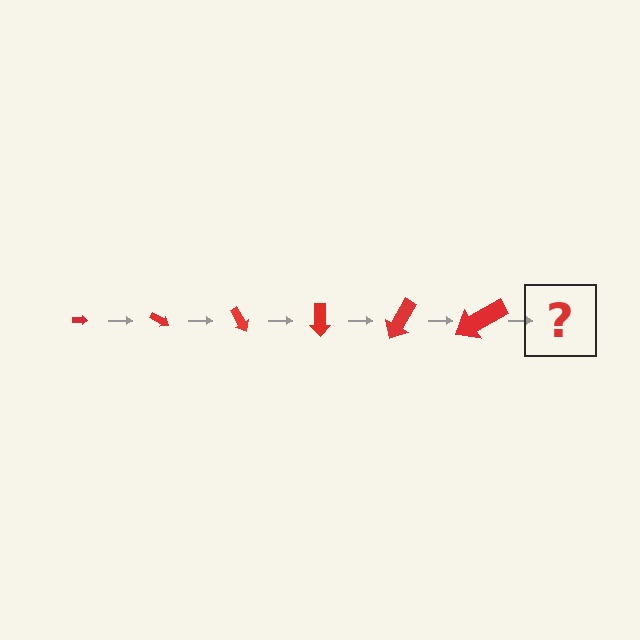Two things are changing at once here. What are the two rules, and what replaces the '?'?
The two rules are that the arrow grows larger each step and it rotates 30 degrees each step. The '?' should be an arrow, larger than the previous one and rotated 180 degrees from the start.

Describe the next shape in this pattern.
It should be an arrow, larger than the previous one and rotated 180 degrees from the start.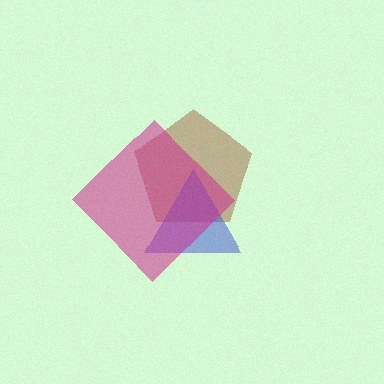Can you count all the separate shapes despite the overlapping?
Yes, there are 3 separate shapes.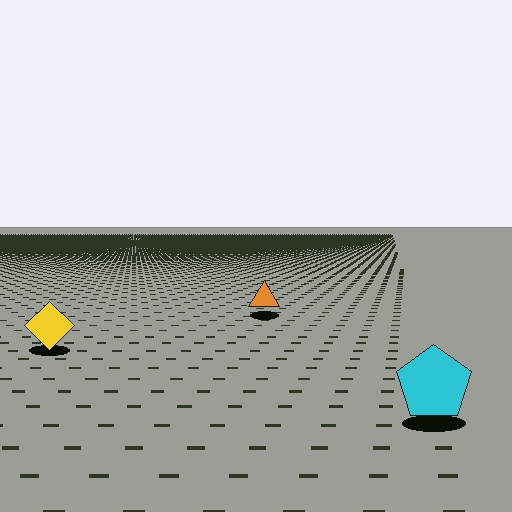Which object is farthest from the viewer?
The orange triangle is farthest from the viewer. It appears smaller and the ground texture around it is denser.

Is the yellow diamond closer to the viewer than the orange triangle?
Yes. The yellow diamond is closer — you can tell from the texture gradient: the ground texture is coarser near it.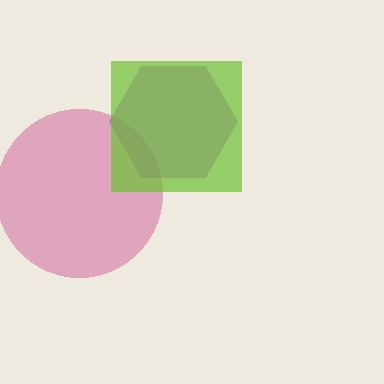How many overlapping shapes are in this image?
There are 3 overlapping shapes in the image.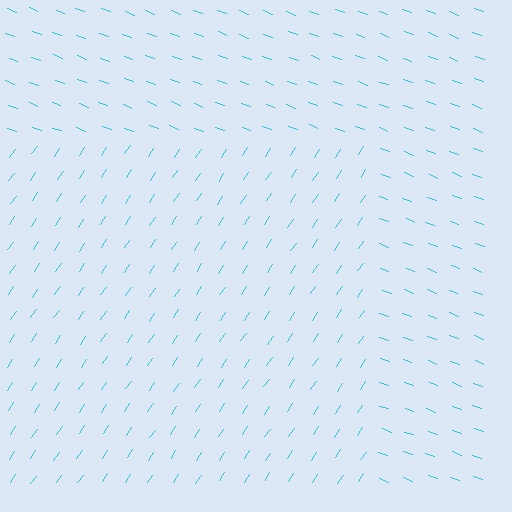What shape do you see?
I see a rectangle.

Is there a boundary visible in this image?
Yes, there is a texture boundary formed by a change in line orientation.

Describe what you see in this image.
The image is filled with small cyan line segments. A rectangle region in the image has lines oriented differently from the surrounding lines, creating a visible texture boundary.